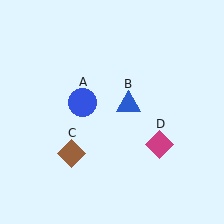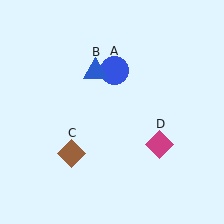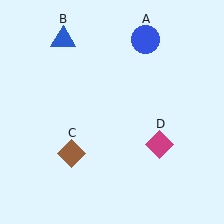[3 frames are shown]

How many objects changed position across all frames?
2 objects changed position: blue circle (object A), blue triangle (object B).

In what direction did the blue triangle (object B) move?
The blue triangle (object B) moved up and to the left.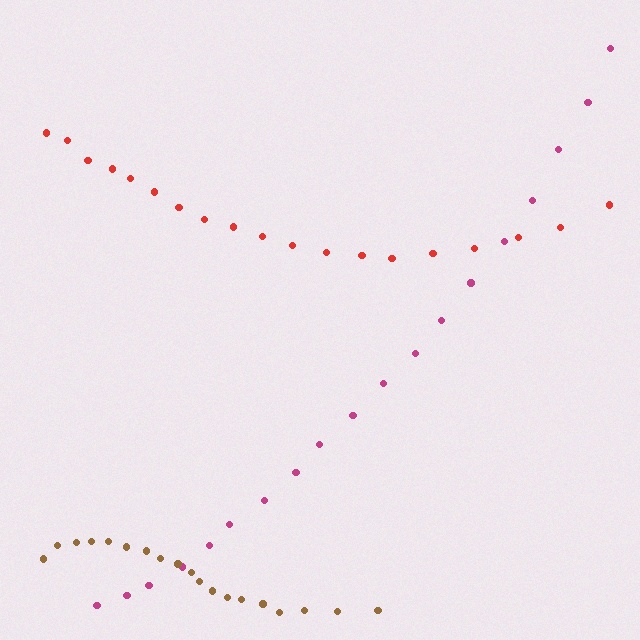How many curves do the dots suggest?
There are 3 distinct paths.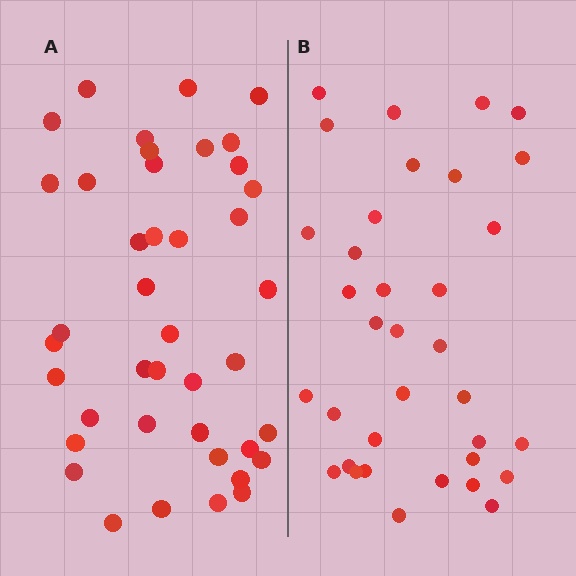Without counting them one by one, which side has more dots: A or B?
Region A (the left region) has more dots.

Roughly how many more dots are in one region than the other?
Region A has about 6 more dots than region B.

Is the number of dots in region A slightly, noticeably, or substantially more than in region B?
Region A has only slightly more — the two regions are fairly close. The ratio is roughly 1.2 to 1.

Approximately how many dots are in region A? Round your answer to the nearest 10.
About 40 dots. (The exact count is 41, which rounds to 40.)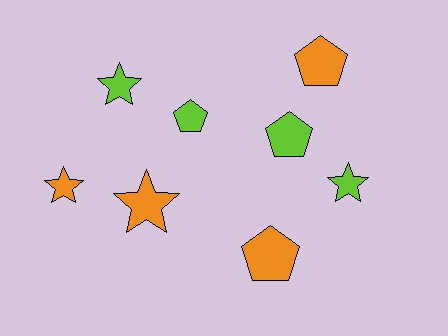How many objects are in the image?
There are 8 objects.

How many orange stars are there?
There are 2 orange stars.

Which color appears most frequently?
Lime, with 4 objects.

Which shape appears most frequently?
Star, with 4 objects.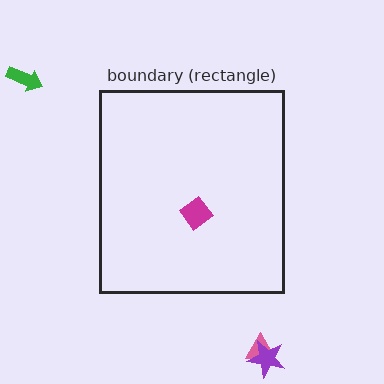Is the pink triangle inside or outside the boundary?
Outside.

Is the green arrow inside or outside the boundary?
Outside.